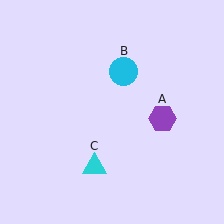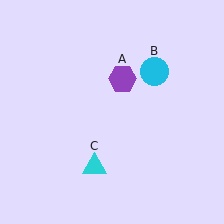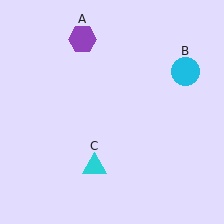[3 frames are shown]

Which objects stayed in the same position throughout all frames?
Cyan triangle (object C) remained stationary.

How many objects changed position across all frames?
2 objects changed position: purple hexagon (object A), cyan circle (object B).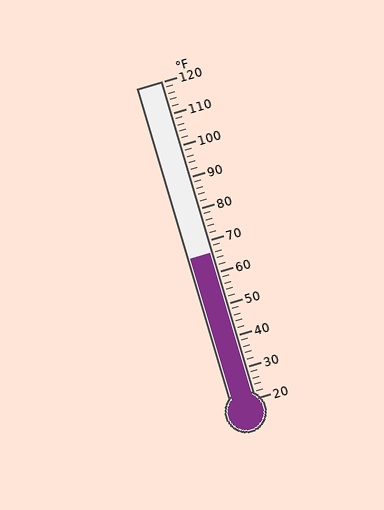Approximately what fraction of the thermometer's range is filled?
The thermometer is filled to approximately 45% of its range.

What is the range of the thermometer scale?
The thermometer scale ranges from 20°F to 120°F.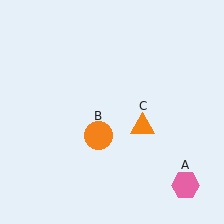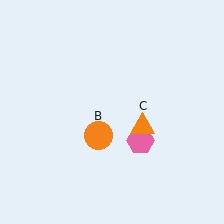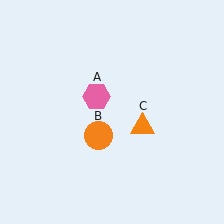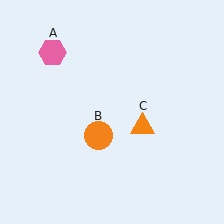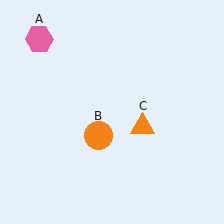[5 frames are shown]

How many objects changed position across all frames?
1 object changed position: pink hexagon (object A).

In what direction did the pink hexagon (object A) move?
The pink hexagon (object A) moved up and to the left.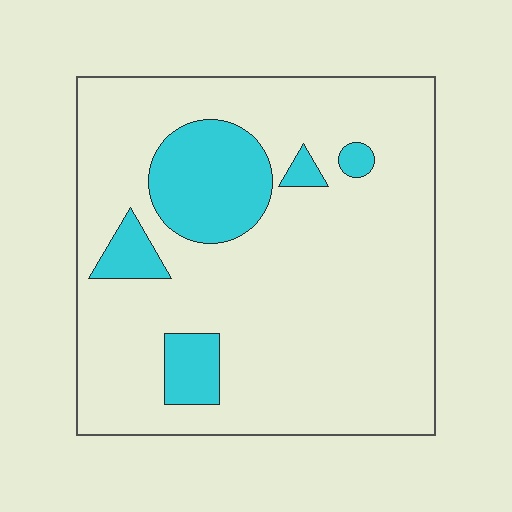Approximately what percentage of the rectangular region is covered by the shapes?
Approximately 15%.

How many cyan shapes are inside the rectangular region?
5.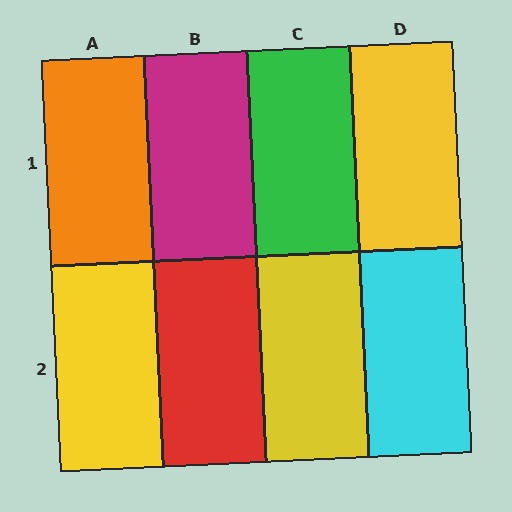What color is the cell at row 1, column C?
Green.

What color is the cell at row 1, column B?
Magenta.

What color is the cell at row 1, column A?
Orange.